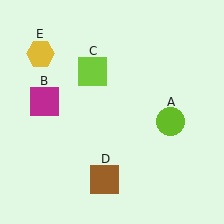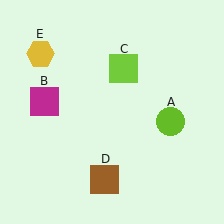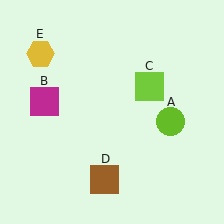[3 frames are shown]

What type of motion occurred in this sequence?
The lime square (object C) rotated clockwise around the center of the scene.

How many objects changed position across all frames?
1 object changed position: lime square (object C).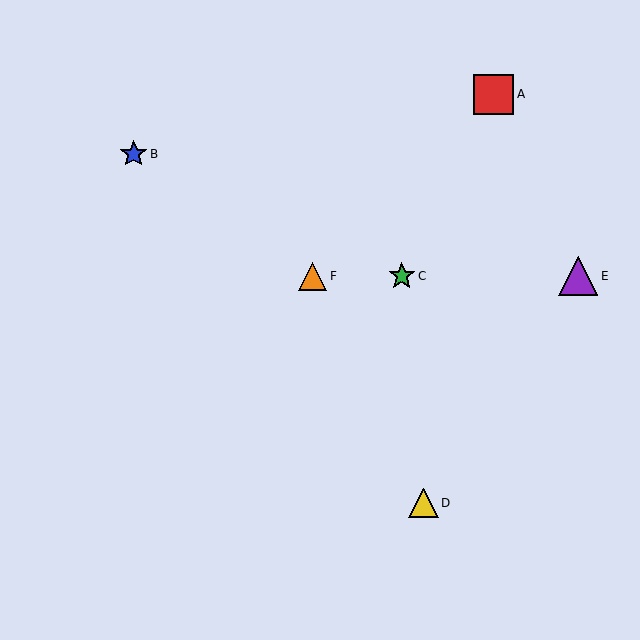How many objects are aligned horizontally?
3 objects (C, E, F) are aligned horizontally.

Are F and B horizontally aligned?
No, F is at y≈276 and B is at y≈154.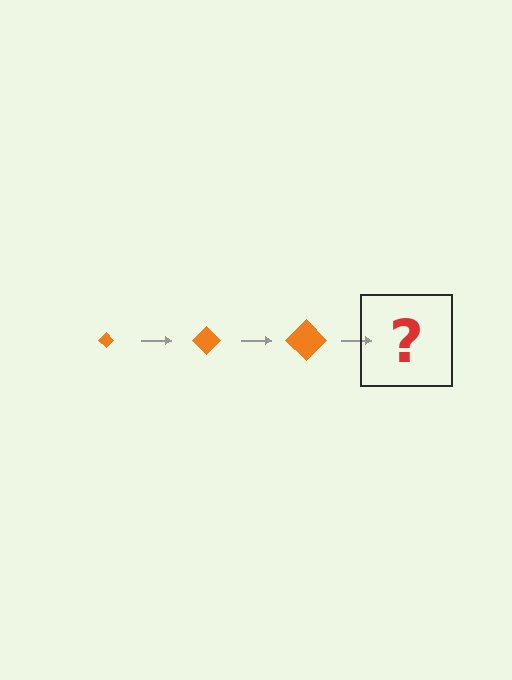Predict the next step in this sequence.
The next step is an orange diamond, larger than the previous one.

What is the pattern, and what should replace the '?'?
The pattern is that the diamond gets progressively larger each step. The '?' should be an orange diamond, larger than the previous one.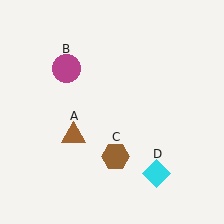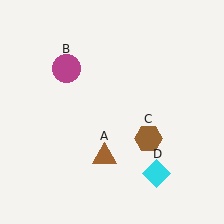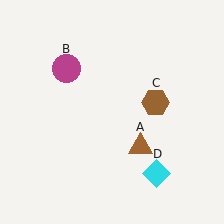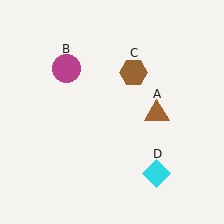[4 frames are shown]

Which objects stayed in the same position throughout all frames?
Magenta circle (object B) and cyan diamond (object D) remained stationary.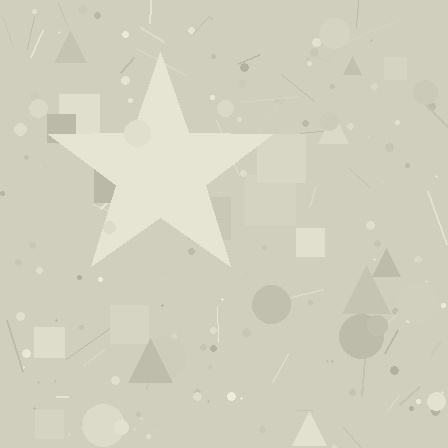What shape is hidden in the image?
A star is hidden in the image.